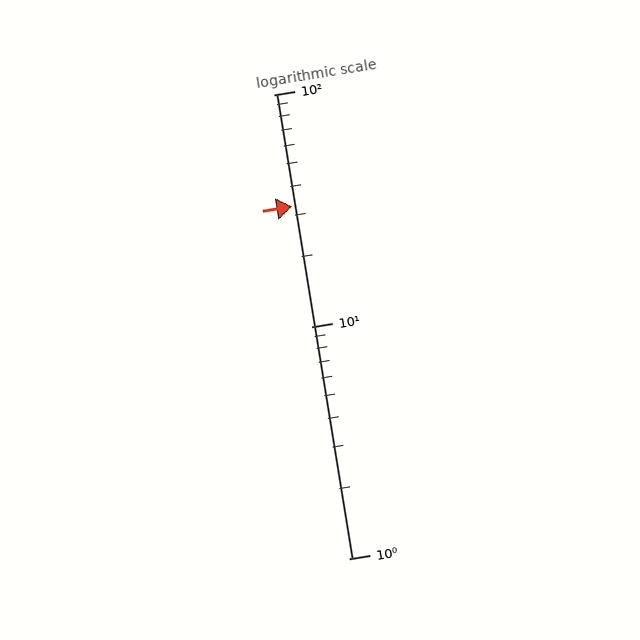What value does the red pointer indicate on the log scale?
The pointer indicates approximately 33.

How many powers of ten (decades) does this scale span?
The scale spans 2 decades, from 1 to 100.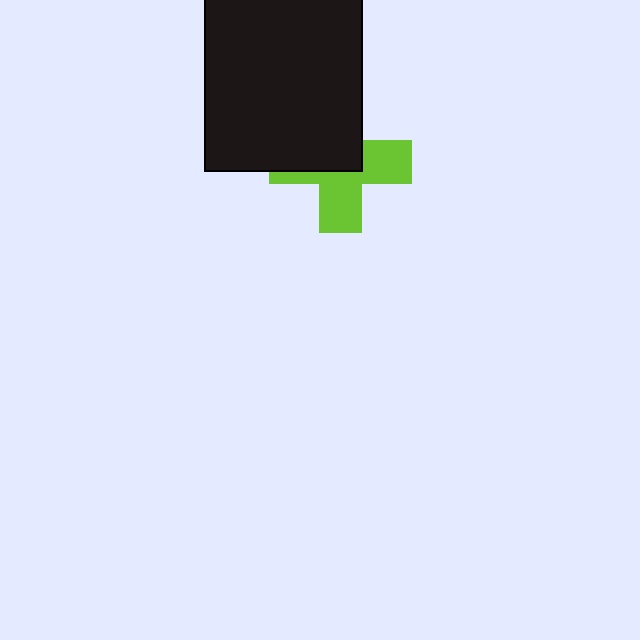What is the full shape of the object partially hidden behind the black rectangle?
The partially hidden object is a lime cross.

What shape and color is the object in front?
The object in front is a black rectangle.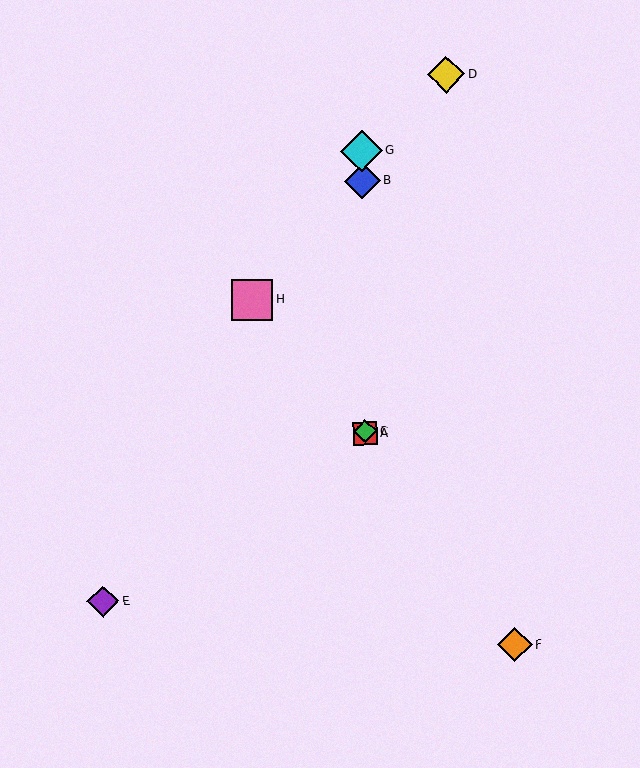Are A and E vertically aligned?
No, A is at x≈365 and E is at x≈103.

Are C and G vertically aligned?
Yes, both are at x≈365.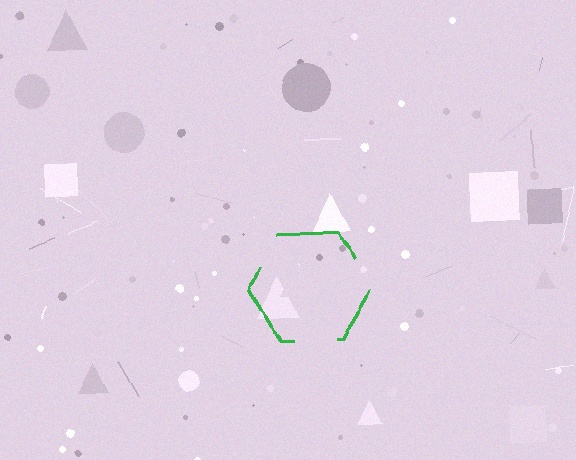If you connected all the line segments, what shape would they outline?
They would outline a hexagon.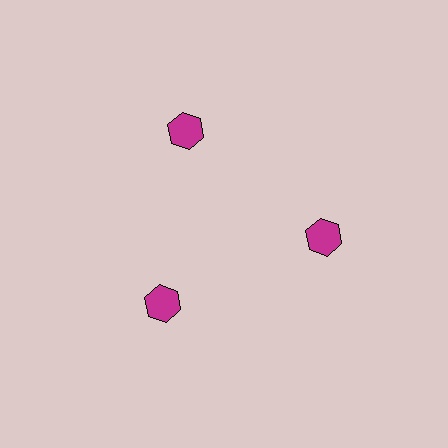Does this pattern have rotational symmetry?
Yes, this pattern has 3-fold rotational symmetry. It looks the same after rotating 120 degrees around the center.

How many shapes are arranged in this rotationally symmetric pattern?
There are 3 shapes, arranged in 3 groups of 1.